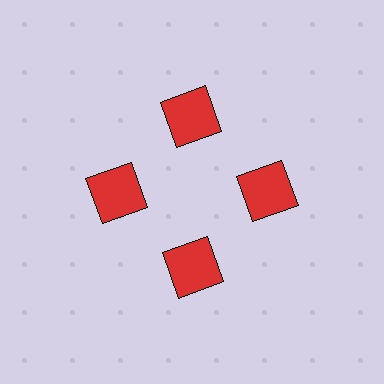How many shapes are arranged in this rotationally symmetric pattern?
There are 4 shapes, arranged in 4 groups of 1.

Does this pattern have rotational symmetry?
Yes, this pattern has 4-fold rotational symmetry. It looks the same after rotating 90 degrees around the center.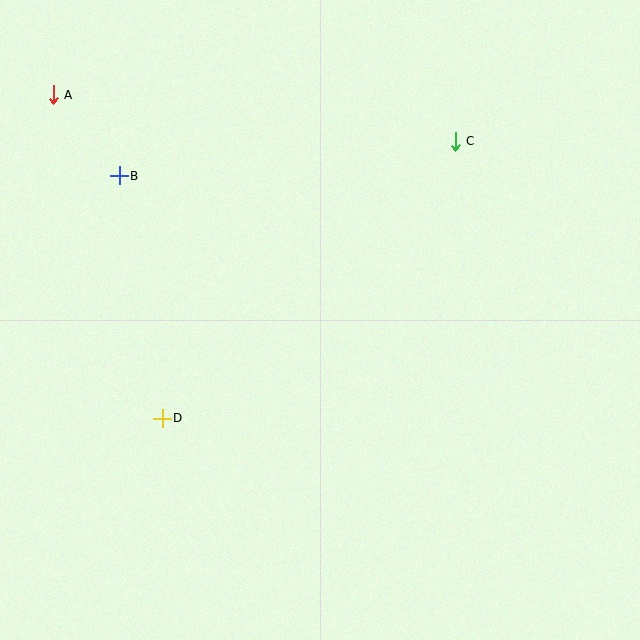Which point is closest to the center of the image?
Point D at (162, 418) is closest to the center.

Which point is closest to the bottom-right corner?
Point D is closest to the bottom-right corner.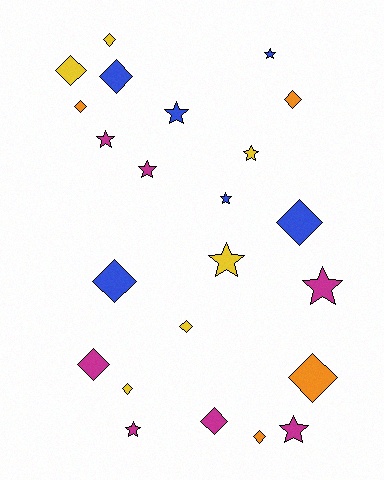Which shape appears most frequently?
Diamond, with 13 objects.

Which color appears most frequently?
Magenta, with 7 objects.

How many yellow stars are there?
There are 2 yellow stars.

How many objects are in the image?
There are 23 objects.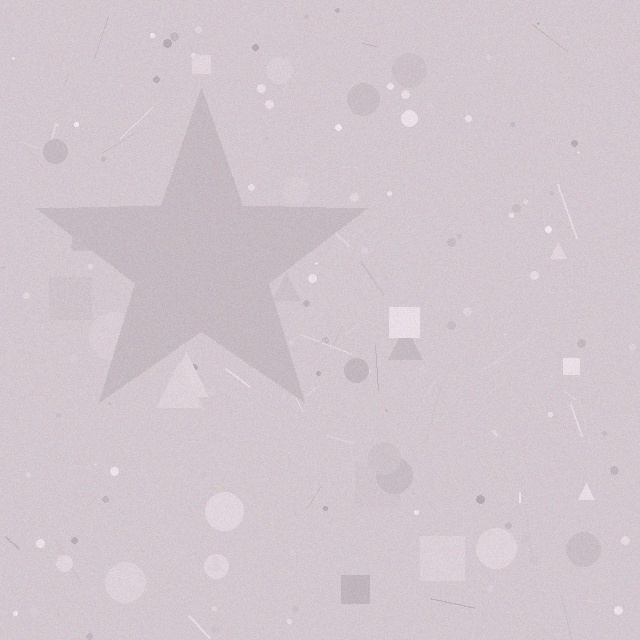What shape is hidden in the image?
A star is hidden in the image.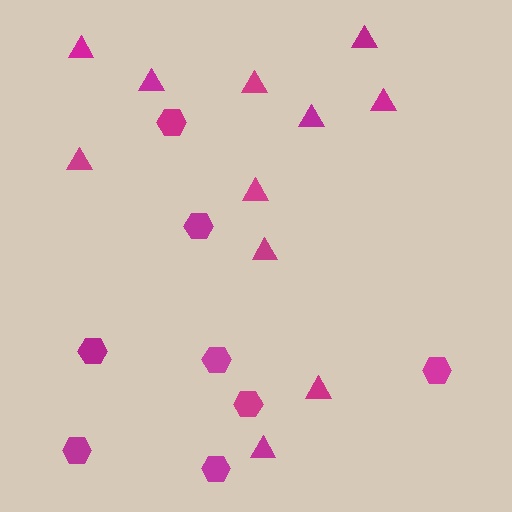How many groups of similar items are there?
There are 2 groups: one group of triangles (11) and one group of hexagons (8).